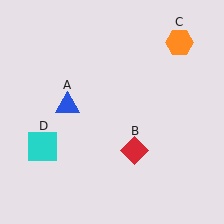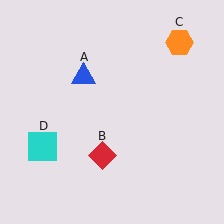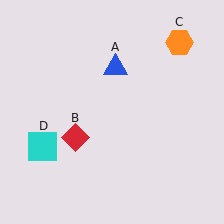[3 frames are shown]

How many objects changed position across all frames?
2 objects changed position: blue triangle (object A), red diamond (object B).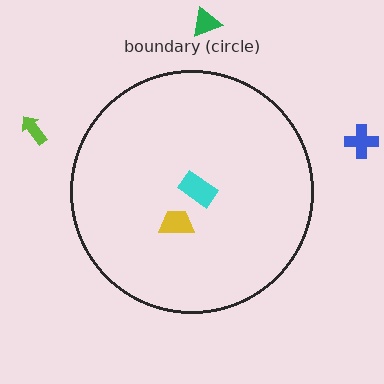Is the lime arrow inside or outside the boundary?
Outside.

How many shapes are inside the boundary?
2 inside, 3 outside.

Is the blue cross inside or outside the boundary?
Outside.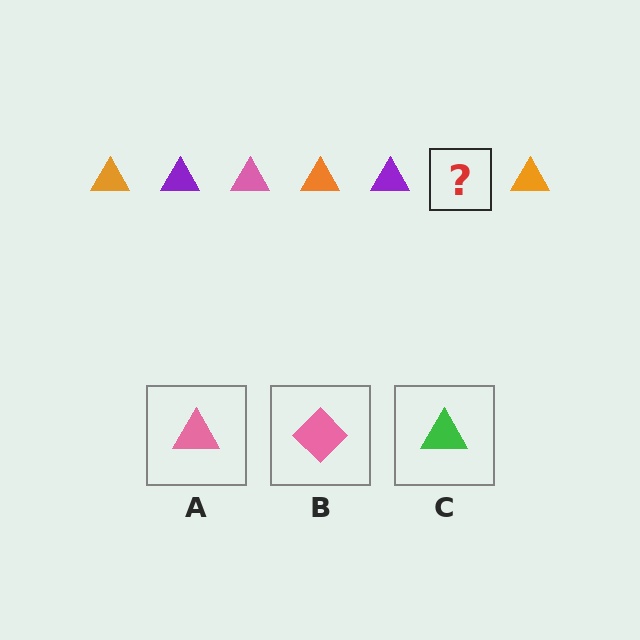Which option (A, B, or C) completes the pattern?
A.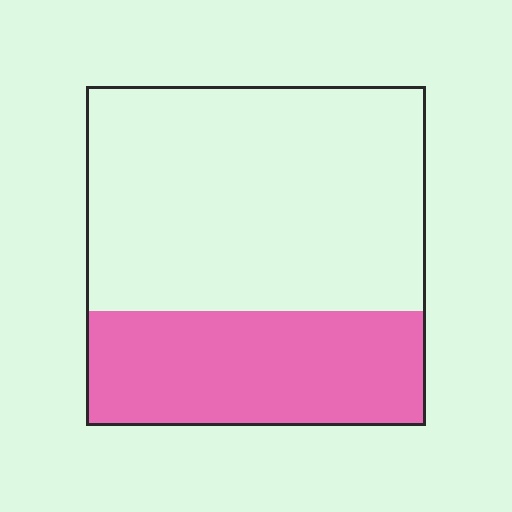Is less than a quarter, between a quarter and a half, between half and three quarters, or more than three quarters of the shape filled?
Between a quarter and a half.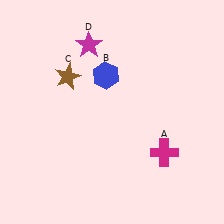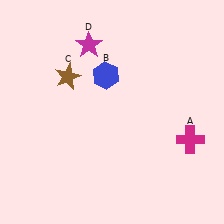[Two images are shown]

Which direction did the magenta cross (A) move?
The magenta cross (A) moved right.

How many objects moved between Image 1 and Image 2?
1 object moved between the two images.